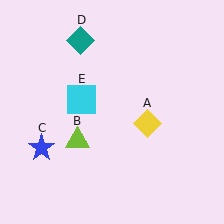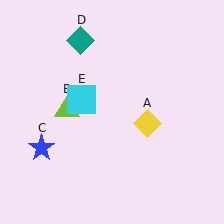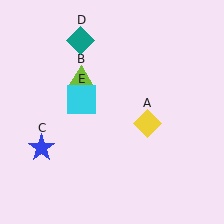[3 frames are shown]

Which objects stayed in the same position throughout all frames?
Yellow diamond (object A) and blue star (object C) and teal diamond (object D) and cyan square (object E) remained stationary.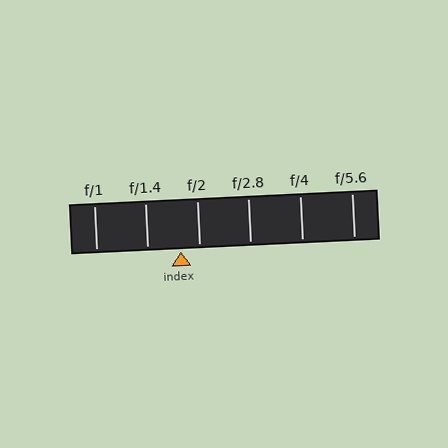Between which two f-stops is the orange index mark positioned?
The index mark is between f/1.4 and f/2.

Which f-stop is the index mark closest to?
The index mark is closest to f/2.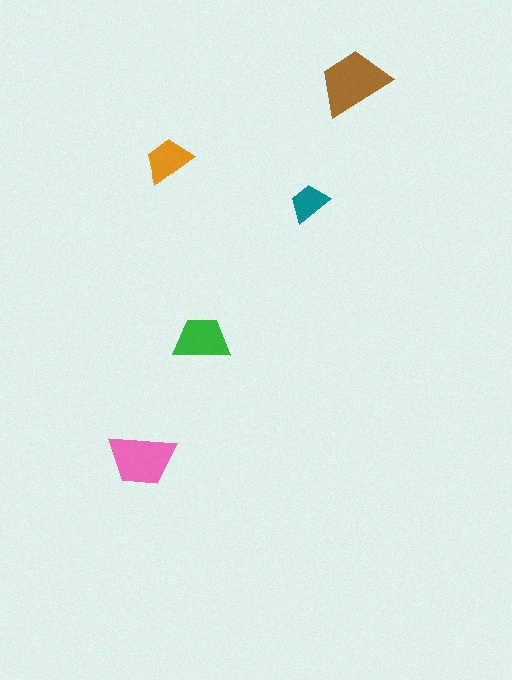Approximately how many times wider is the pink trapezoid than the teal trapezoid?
About 1.5 times wider.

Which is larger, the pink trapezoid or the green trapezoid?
The pink one.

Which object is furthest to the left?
The pink trapezoid is leftmost.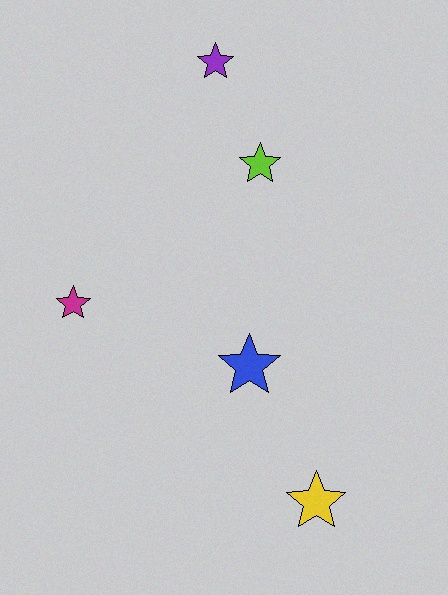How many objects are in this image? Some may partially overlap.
There are 5 objects.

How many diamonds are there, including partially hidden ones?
There are no diamonds.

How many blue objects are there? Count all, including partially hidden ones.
There is 1 blue object.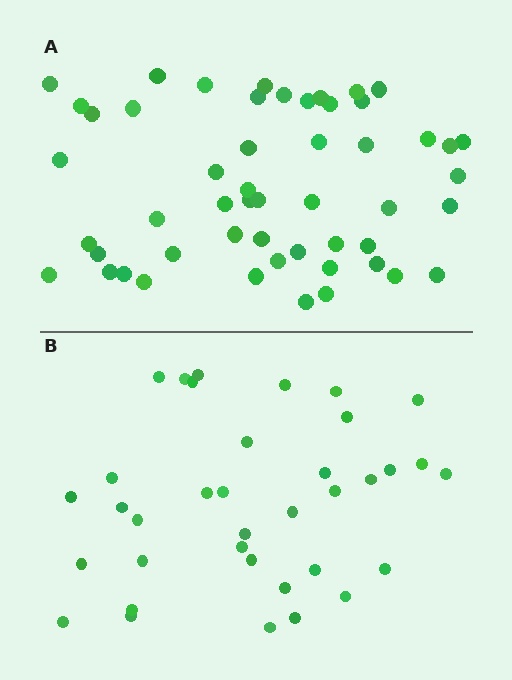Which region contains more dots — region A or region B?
Region A (the top region) has more dots.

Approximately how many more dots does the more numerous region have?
Region A has approximately 15 more dots than region B.